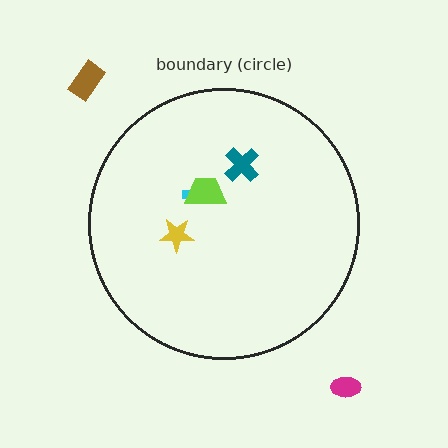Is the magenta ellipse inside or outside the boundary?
Outside.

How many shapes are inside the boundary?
4 inside, 2 outside.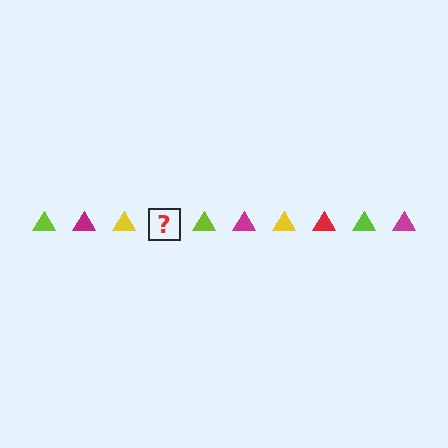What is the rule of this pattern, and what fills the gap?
The rule is that the pattern cycles through lime, magenta, yellow, red triangles. The gap should be filled with a red triangle.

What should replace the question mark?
The question mark should be replaced with a red triangle.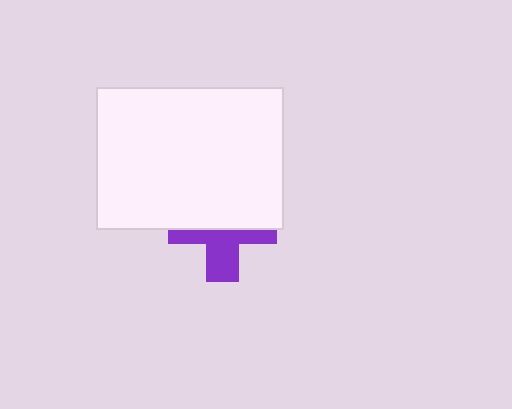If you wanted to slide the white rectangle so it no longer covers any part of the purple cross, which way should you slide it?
Slide it up — that is the most direct way to separate the two shapes.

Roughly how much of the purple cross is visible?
About half of it is visible (roughly 46%).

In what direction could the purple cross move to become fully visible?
The purple cross could move down. That would shift it out from behind the white rectangle entirely.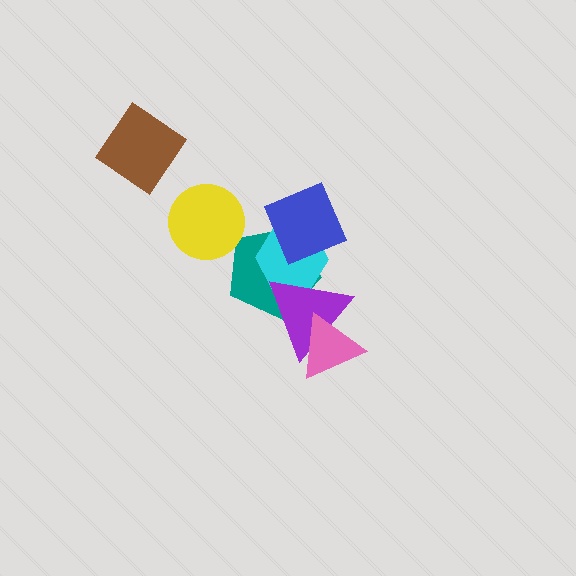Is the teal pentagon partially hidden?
Yes, it is partially covered by another shape.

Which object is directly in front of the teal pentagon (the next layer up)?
The cyan hexagon is directly in front of the teal pentagon.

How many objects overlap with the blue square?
2 objects overlap with the blue square.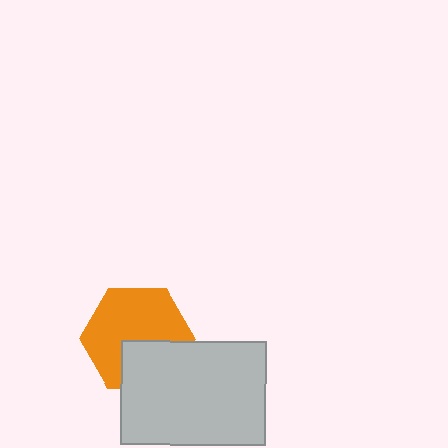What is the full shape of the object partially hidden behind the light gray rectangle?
The partially hidden object is an orange hexagon.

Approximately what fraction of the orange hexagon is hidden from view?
Roughly 33% of the orange hexagon is hidden behind the light gray rectangle.